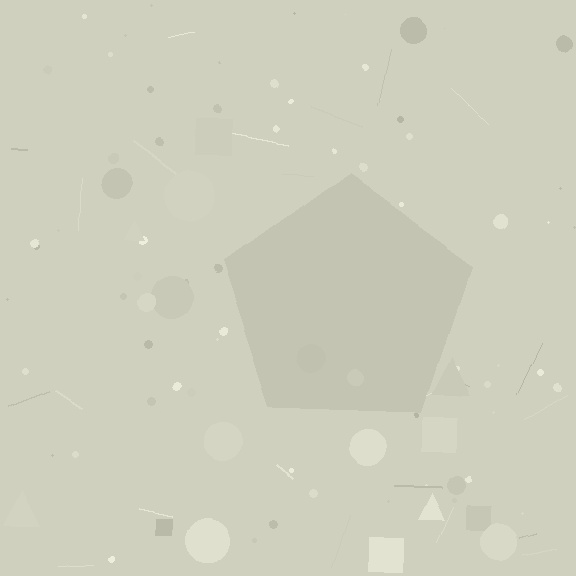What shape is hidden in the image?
A pentagon is hidden in the image.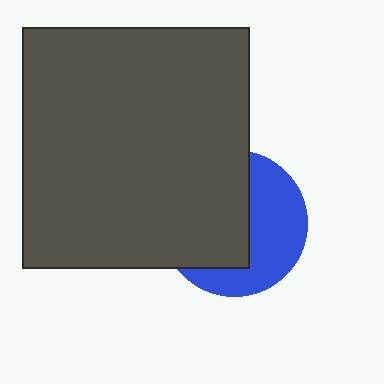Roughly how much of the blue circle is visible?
About half of it is visible (roughly 46%).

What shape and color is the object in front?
The object in front is a dark gray rectangle.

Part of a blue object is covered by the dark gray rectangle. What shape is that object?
It is a circle.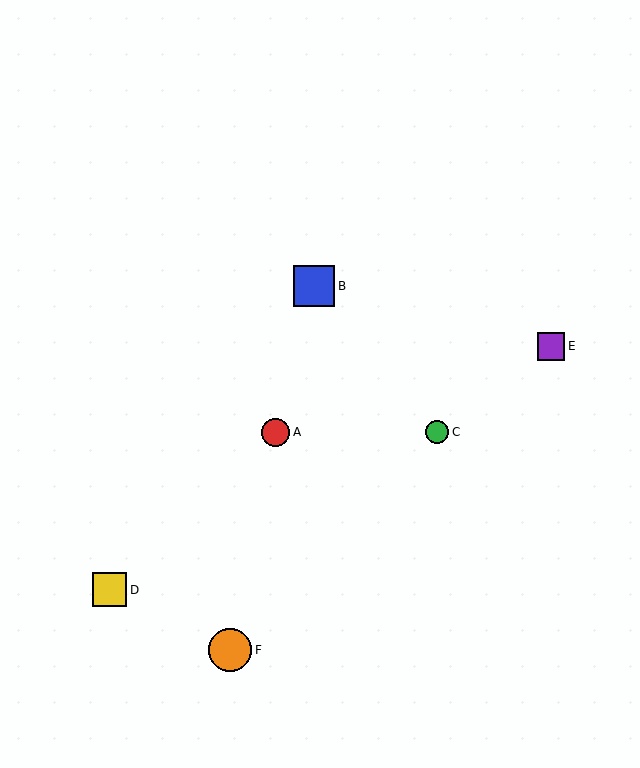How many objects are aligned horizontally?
2 objects (A, C) are aligned horizontally.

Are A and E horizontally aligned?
No, A is at y≈432 and E is at y≈346.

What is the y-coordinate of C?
Object C is at y≈432.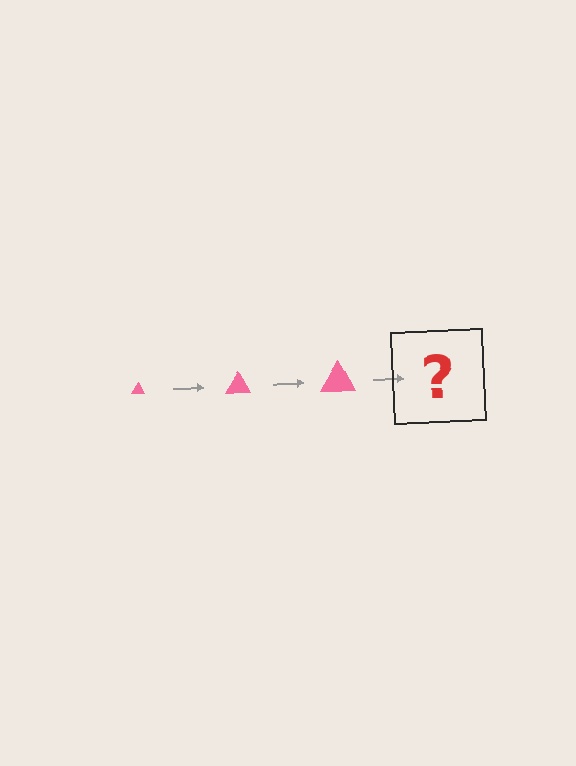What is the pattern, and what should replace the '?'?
The pattern is that the triangle gets progressively larger each step. The '?' should be a pink triangle, larger than the previous one.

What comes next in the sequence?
The next element should be a pink triangle, larger than the previous one.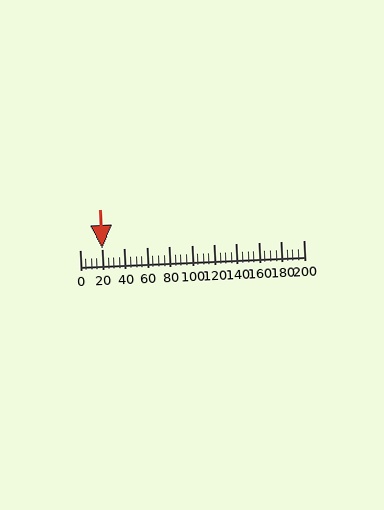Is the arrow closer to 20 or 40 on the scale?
The arrow is closer to 20.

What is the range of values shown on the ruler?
The ruler shows values from 0 to 200.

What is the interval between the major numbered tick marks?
The major tick marks are spaced 20 units apart.